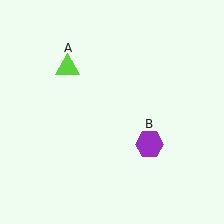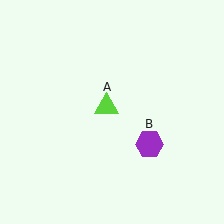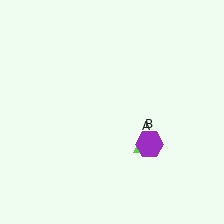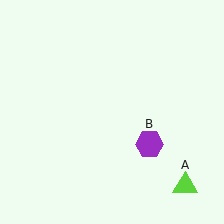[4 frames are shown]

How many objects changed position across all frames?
1 object changed position: lime triangle (object A).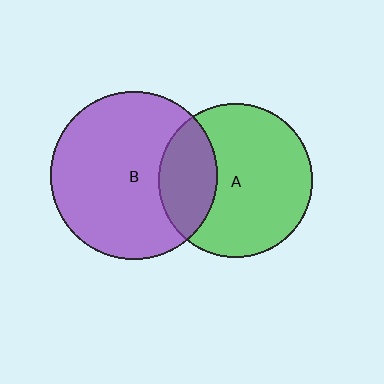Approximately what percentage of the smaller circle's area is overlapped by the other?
Approximately 30%.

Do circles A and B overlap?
Yes.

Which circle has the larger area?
Circle B (purple).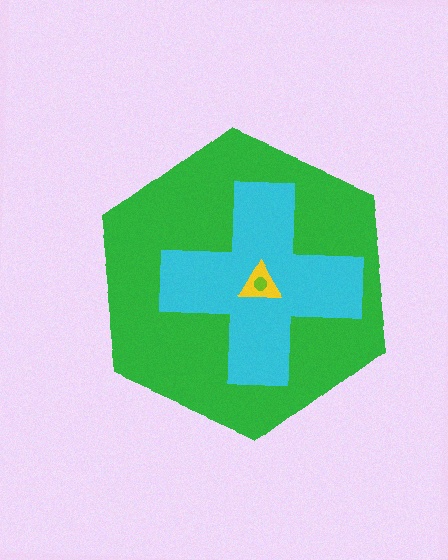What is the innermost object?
The lime circle.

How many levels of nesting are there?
4.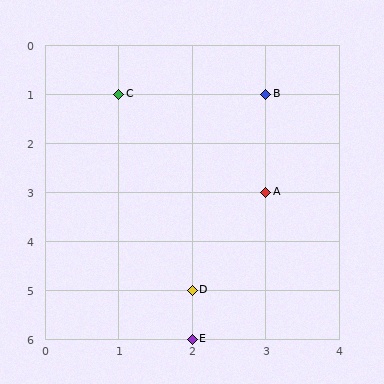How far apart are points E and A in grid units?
Points E and A are 1 column and 3 rows apart (about 3.2 grid units diagonally).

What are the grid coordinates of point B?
Point B is at grid coordinates (3, 1).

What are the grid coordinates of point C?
Point C is at grid coordinates (1, 1).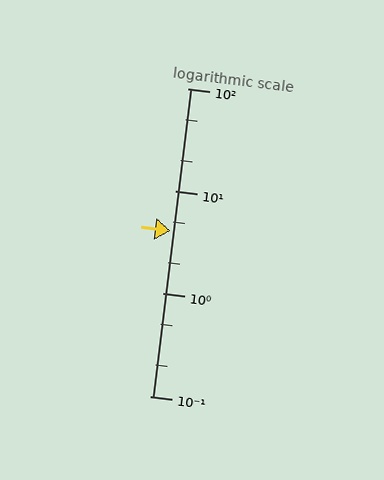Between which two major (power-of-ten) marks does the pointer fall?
The pointer is between 1 and 10.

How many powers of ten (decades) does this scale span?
The scale spans 3 decades, from 0.1 to 100.